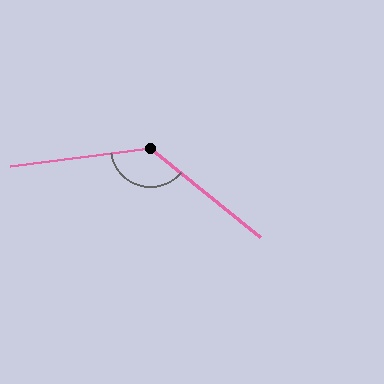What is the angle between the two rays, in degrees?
Approximately 133 degrees.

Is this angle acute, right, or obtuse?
It is obtuse.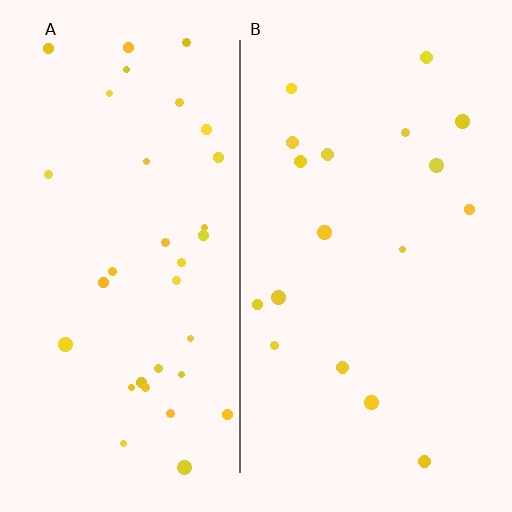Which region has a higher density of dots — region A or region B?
A (the left).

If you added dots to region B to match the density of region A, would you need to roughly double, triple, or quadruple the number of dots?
Approximately double.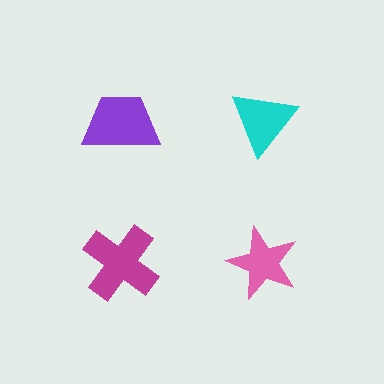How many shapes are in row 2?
2 shapes.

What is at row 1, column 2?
A cyan triangle.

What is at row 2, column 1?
A magenta cross.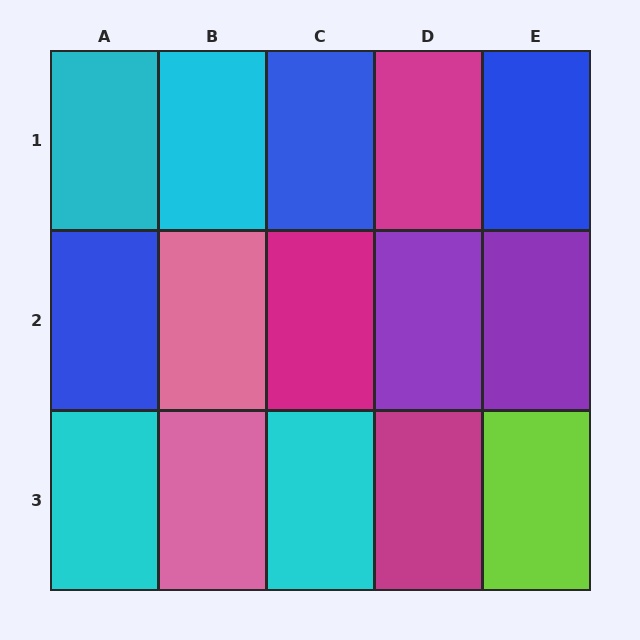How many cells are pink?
2 cells are pink.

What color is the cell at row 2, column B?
Pink.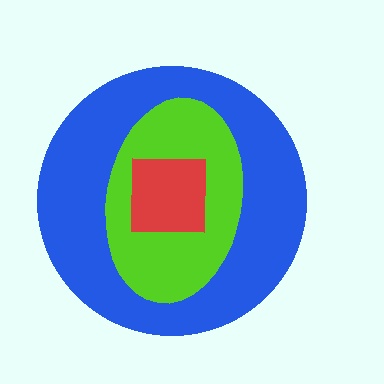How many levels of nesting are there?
3.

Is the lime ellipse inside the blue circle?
Yes.